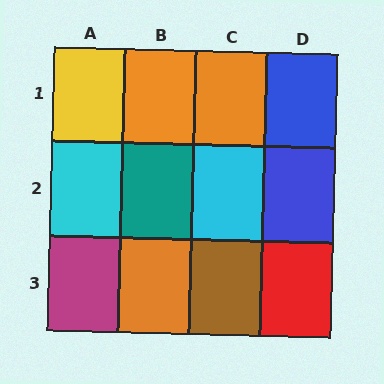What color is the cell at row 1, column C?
Orange.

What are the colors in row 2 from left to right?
Cyan, teal, cyan, blue.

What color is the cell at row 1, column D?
Blue.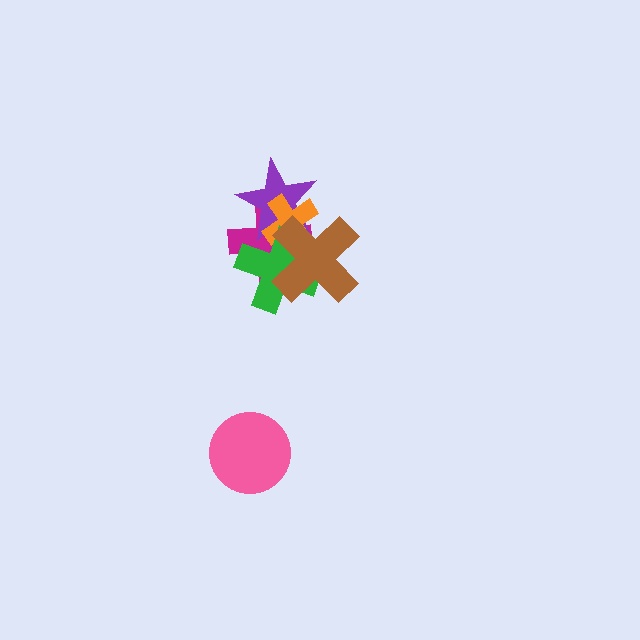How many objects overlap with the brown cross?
4 objects overlap with the brown cross.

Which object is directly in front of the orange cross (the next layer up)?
The green cross is directly in front of the orange cross.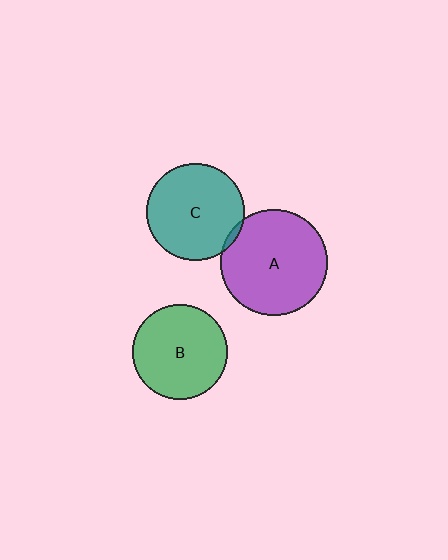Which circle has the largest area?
Circle A (purple).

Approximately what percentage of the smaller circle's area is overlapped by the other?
Approximately 5%.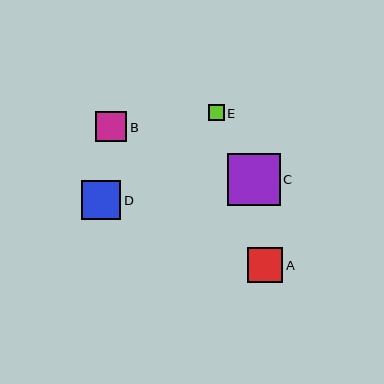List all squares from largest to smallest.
From largest to smallest: C, D, A, B, E.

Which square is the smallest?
Square E is the smallest with a size of approximately 16 pixels.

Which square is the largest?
Square C is the largest with a size of approximately 52 pixels.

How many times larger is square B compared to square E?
Square B is approximately 1.9 times the size of square E.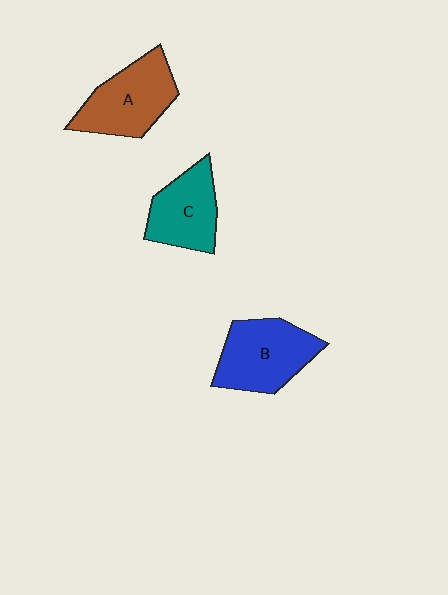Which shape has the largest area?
Shape B (blue).